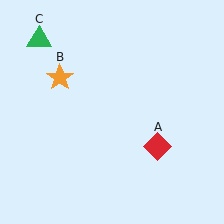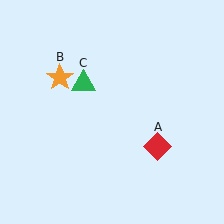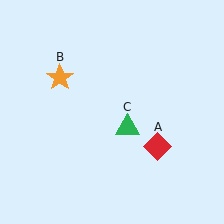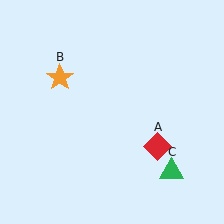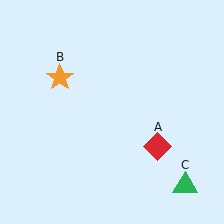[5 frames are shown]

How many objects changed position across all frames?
1 object changed position: green triangle (object C).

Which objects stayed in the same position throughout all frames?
Red diamond (object A) and orange star (object B) remained stationary.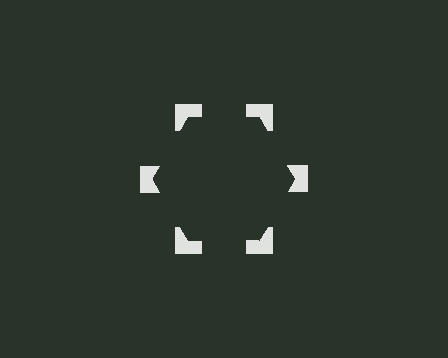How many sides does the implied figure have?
6 sides.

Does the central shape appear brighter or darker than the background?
It typically appears slightly darker than the background, even though no actual brightness change is drawn.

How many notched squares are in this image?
There are 6 — one at each vertex of the illusory hexagon.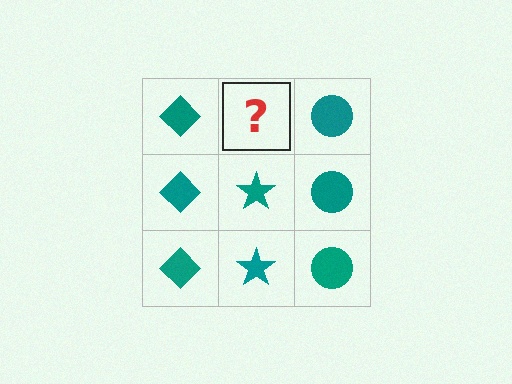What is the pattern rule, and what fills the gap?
The rule is that each column has a consistent shape. The gap should be filled with a teal star.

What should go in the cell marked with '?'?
The missing cell should contain a teal star.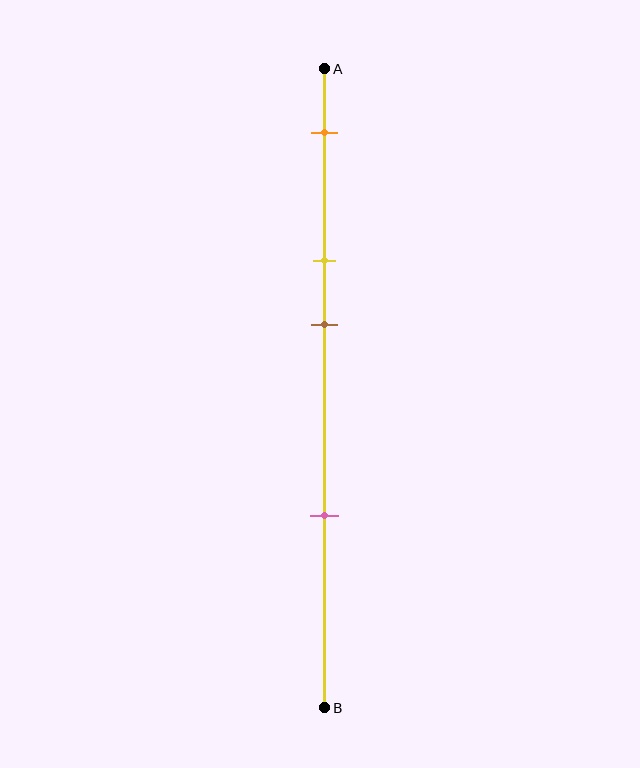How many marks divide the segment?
There are 4 marks dividing the segment.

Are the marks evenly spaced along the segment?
No, the marks are not evenly spaced.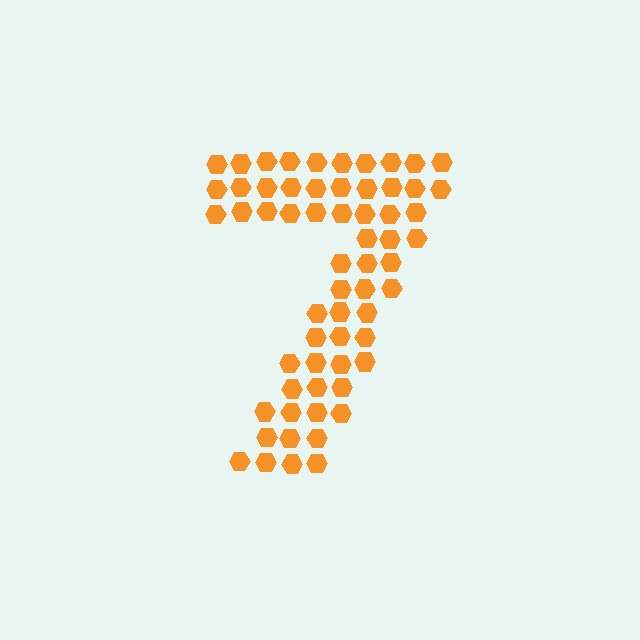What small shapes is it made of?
It is made of small hexagons.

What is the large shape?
The large shape is the digit 7.